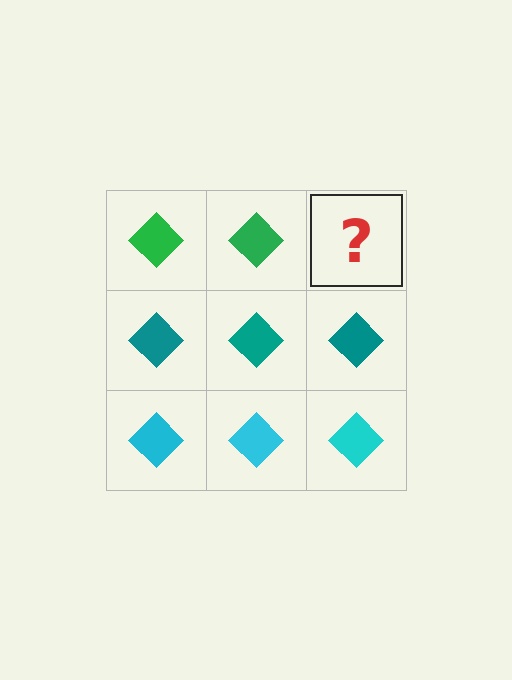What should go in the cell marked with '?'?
The missing cell should contain a green diamond.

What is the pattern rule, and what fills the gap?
The rule is that each row has a consistent color. The gap should be filled with a green diamond.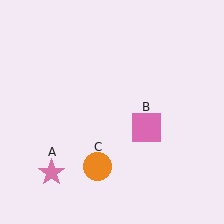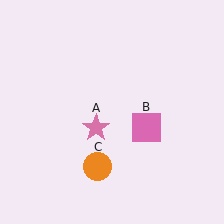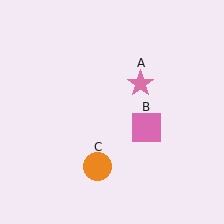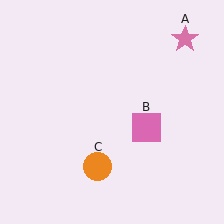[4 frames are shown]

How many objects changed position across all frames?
1 object changed position: pink star (object A).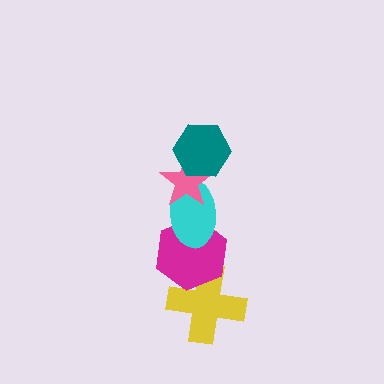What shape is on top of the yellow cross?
The magenta hexagon is on top of the yellow cross.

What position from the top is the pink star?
The pink star is 2nd from the top.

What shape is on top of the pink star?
The teal hexagon is on top of the pink star.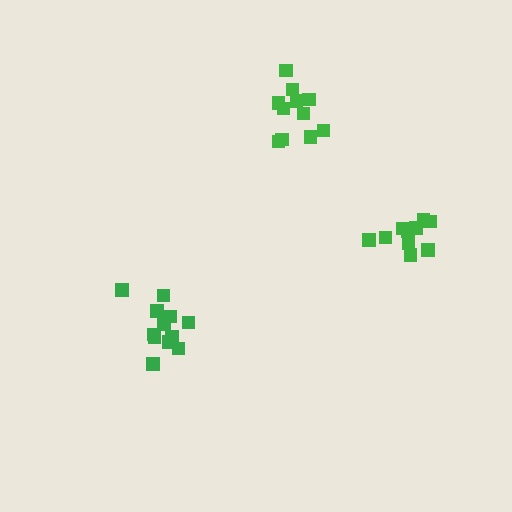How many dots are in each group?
Group 1: 12 dots, Group 2: 11 dots, Group 3: 11 dots (34 total).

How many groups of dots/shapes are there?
There are 3 groups.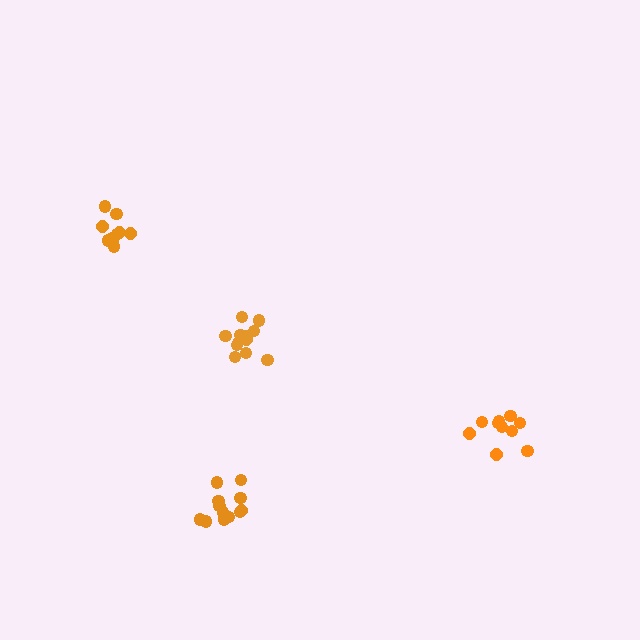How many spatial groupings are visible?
There are 4 spatial groupings.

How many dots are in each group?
Group 1: 10 dots, Group 2: 13 dots, Group 3: 12 dots, Group 4: 10 dots (45 total).